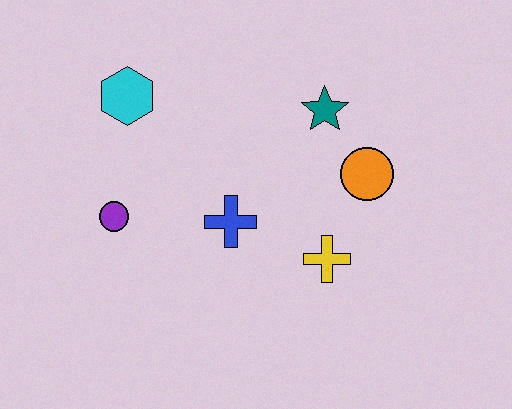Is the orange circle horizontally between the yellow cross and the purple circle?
No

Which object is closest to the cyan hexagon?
The purple circle is closest to the cyan hexagon.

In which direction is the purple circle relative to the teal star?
The purple circle is to the left of the teal star.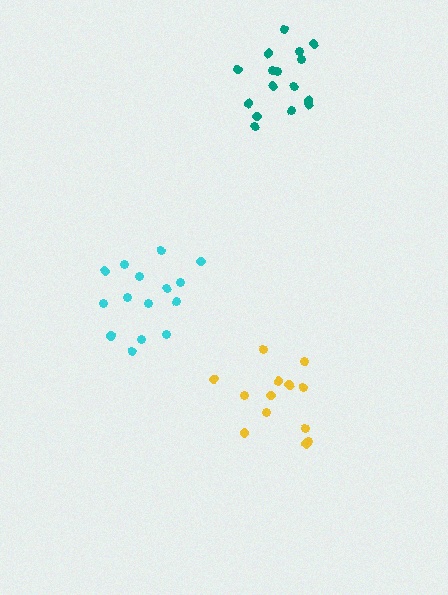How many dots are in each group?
Group 1: 15 dots, Group 2: 13 dots, Group 3: 16 dots (44 total).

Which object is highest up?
The teal cluster is topmost.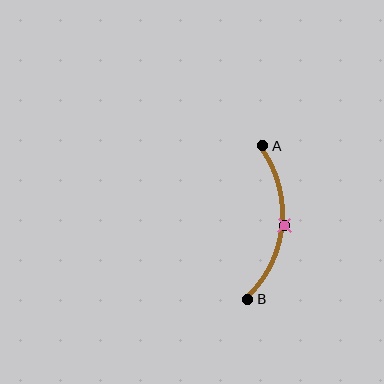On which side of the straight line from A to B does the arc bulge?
The arc bulges to the right of the straight line connecting A and B.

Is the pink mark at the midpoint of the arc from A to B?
Yes. The pink mark lies on the arc at equal arc-length from both A and B — it is the arc midpoint.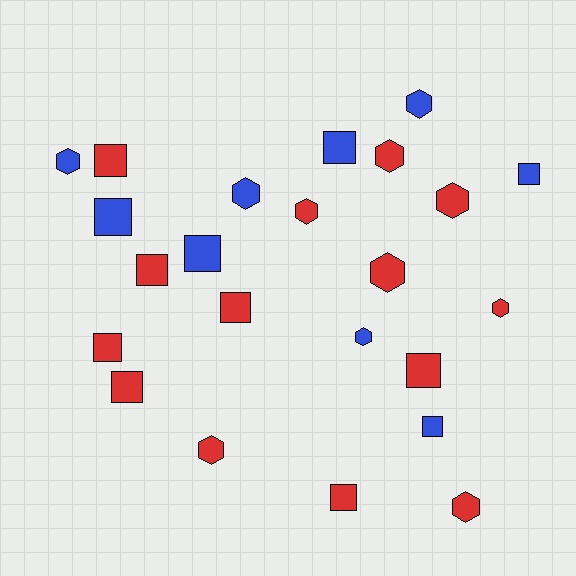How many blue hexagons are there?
There are 4 blue hexagons.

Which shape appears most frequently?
Square, with 12 objects.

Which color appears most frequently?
Red, with 14 objects.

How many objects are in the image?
There are 23 objects.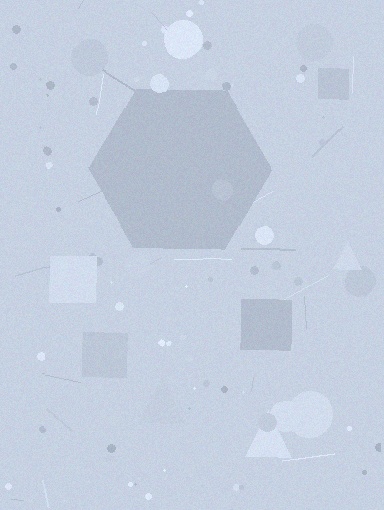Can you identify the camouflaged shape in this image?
The camouflaged shape is a hexagon.